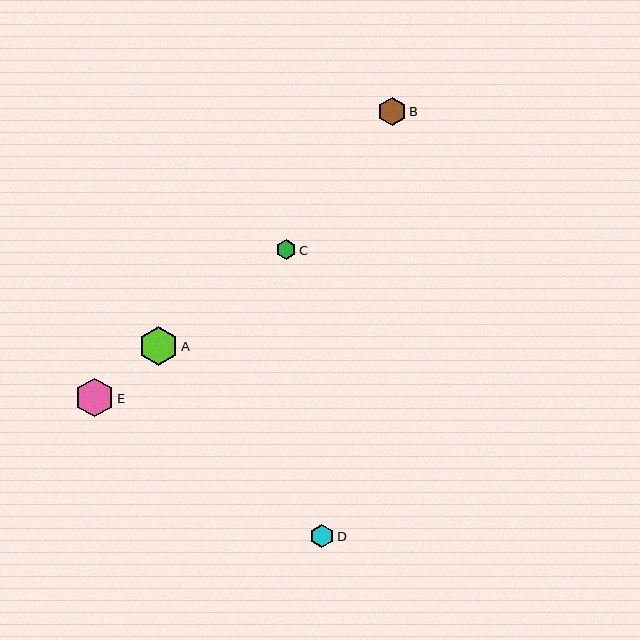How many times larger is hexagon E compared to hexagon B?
Hexagon E is approximately 1.4 times the size of hexagon B.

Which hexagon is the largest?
Hexagon A is the largest with a size of approximately 39 pixels.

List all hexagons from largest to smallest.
From largest to smallest: A, E, B, D, C.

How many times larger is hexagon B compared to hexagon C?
Hexagon B is approximately 1.4 times the size of hexagon C.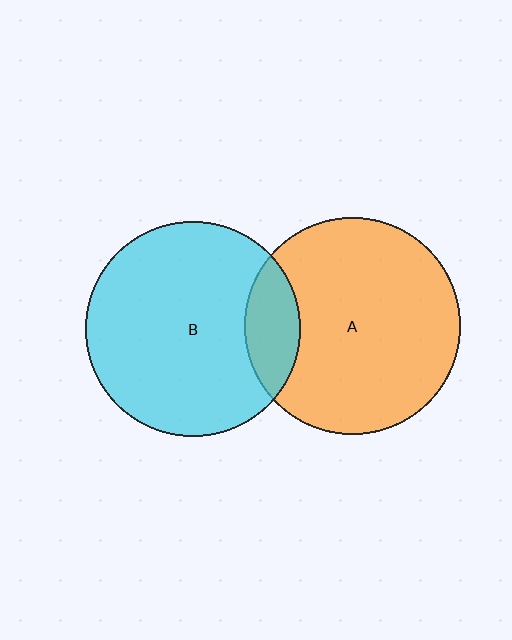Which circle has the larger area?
Circle A (orange).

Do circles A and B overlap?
Yes.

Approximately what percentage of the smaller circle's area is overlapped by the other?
Approximately 15%.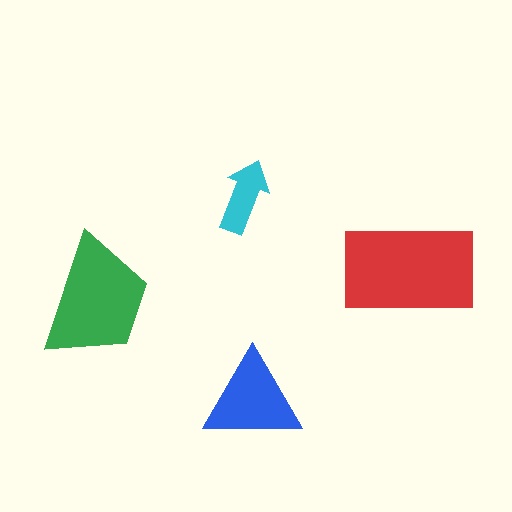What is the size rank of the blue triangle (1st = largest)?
3rd.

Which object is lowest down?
The blue triangle is bottommost.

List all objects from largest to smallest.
The red rectangle, the green trapezoid, the blue triangle, the cyan arrow.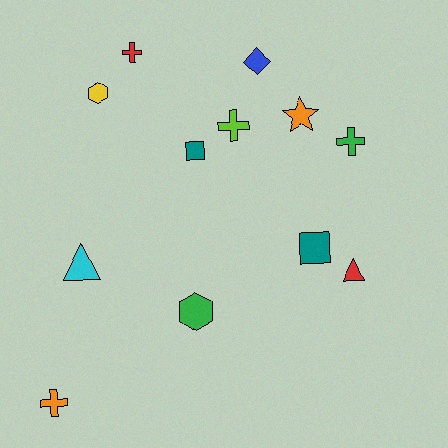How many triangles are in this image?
There are 2 triangles.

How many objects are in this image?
There are 12 objects.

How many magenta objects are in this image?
There are no magenta objects.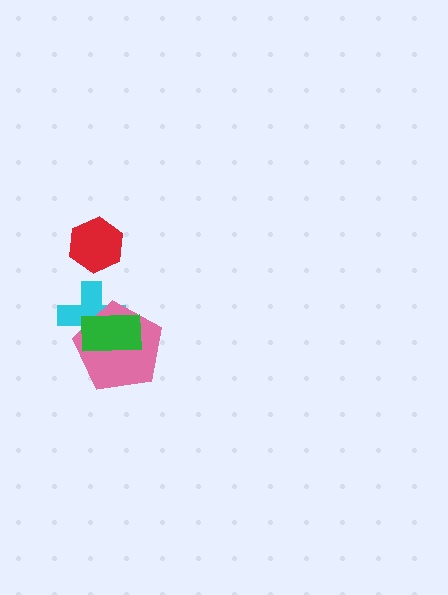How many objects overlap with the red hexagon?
0 objects overlap with the red hexagon.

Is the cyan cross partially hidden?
Yes, it is partially covered by another shape.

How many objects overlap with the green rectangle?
2 objects overlap with the green rectangle.